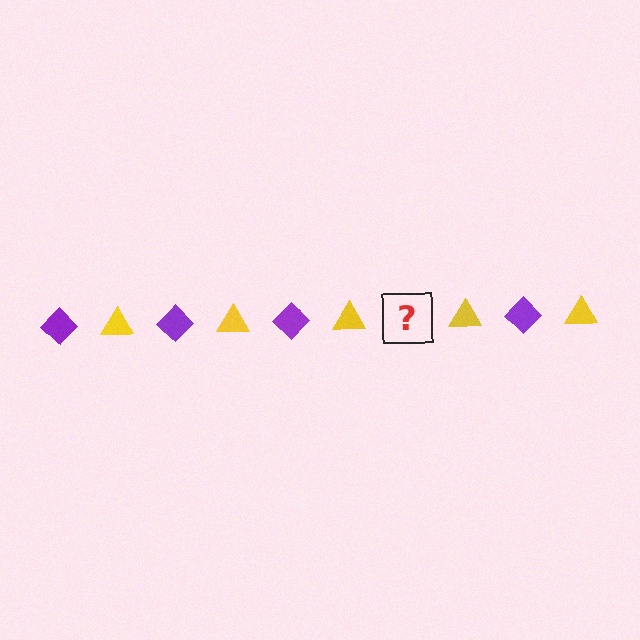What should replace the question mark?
The question mark should be replaced with a purple diamond.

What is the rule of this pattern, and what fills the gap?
The rule is that the pattern alternates between purple diamond and yellow triangle. The gap should be filled with a purple diamond.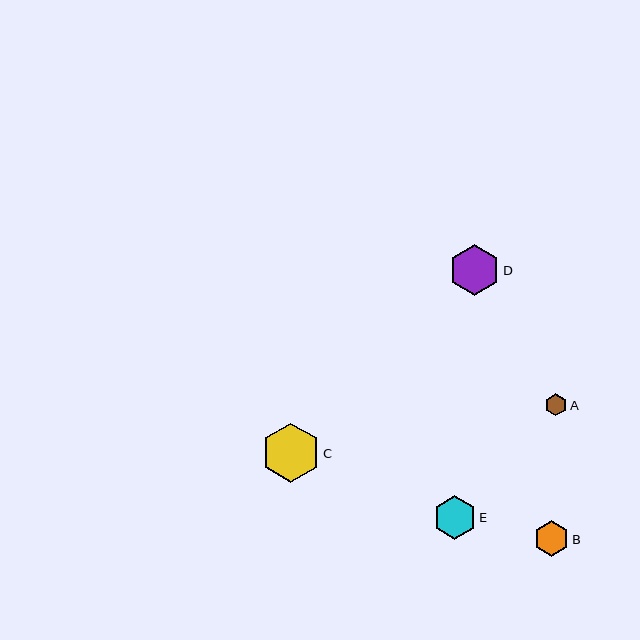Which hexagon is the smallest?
Hexagon A is the smallest with a size of approximately 22 pixels.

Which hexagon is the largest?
Hexagon C is the largest with a size of approximately 59 pixels.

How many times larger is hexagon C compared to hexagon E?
Hexagon C is approximately 1.4 times the size of hexagon E.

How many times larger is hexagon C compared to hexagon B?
Hexagon C is approximately 1.7 times the size of hexagon B.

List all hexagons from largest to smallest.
From largest to smallest: C, D, E, B, A.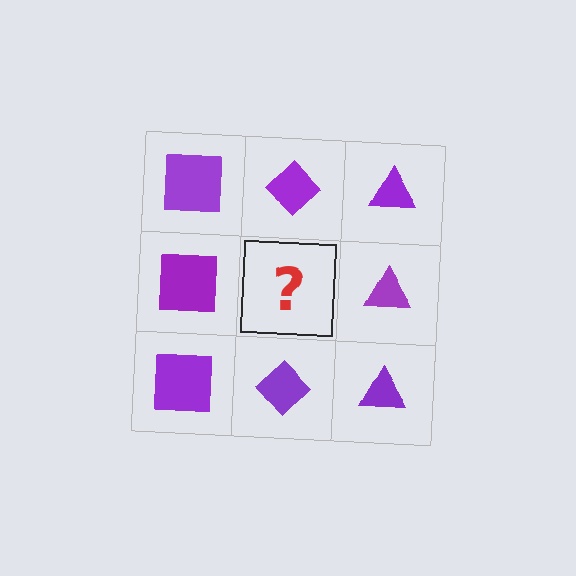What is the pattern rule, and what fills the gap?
The rule is that each column has a consistent shape. The gap should be filled with a purple diamond.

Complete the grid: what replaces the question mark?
The question mark should be replaced with a purple diamond.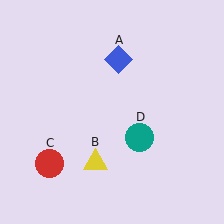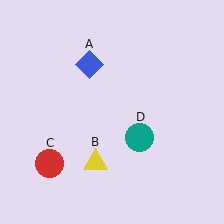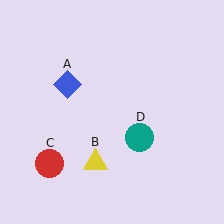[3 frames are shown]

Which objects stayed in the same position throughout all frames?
Yellow triangle (object B) and red circle (object C) and teal circle (object D) remained stationary.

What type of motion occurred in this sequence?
The blue diamond (object A) rotated counterclockwise around the center of the scene.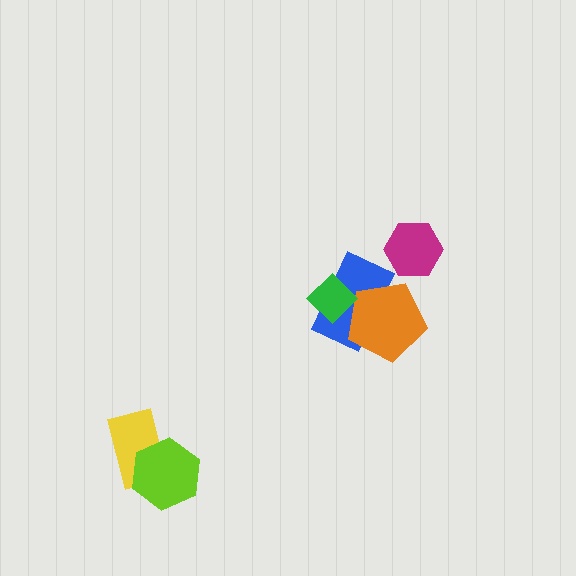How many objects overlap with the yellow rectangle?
1 object overlaps with the yellow rectangle.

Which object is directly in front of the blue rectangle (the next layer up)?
The orange pentagon is directly in front of the blue rectangle.